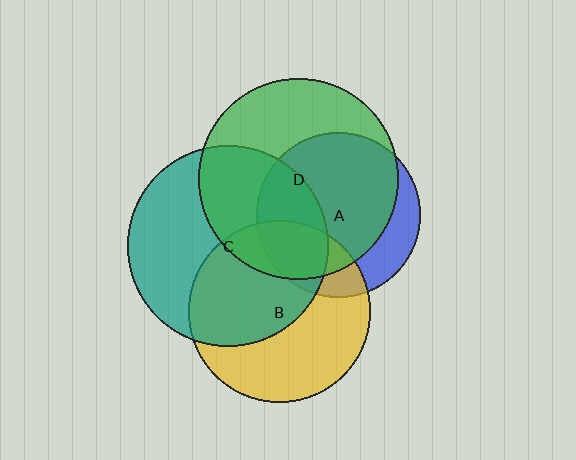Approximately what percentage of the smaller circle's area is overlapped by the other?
Approximately 40%.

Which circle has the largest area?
Circle C (teal).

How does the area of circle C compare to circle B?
Approximately 1.2 times.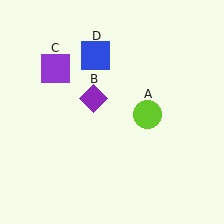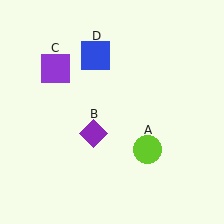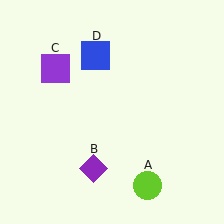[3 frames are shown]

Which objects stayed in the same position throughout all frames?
Purple square (object C) and blue square (object D) remained stationary.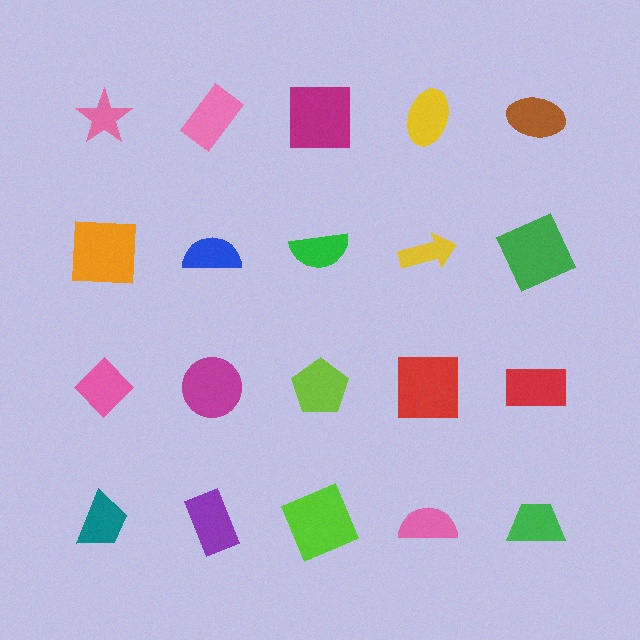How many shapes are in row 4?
5 shapes.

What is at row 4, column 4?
A pink semicircle.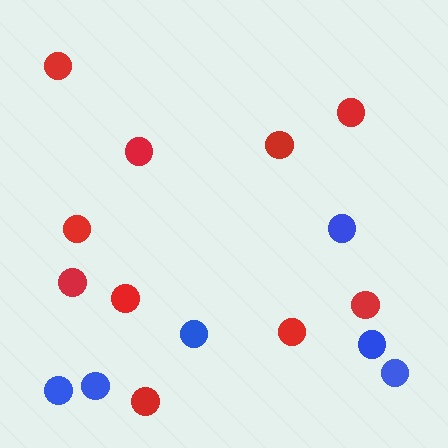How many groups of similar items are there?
There are 2 groups: one group of red circles (10) and one group of blue circles (6).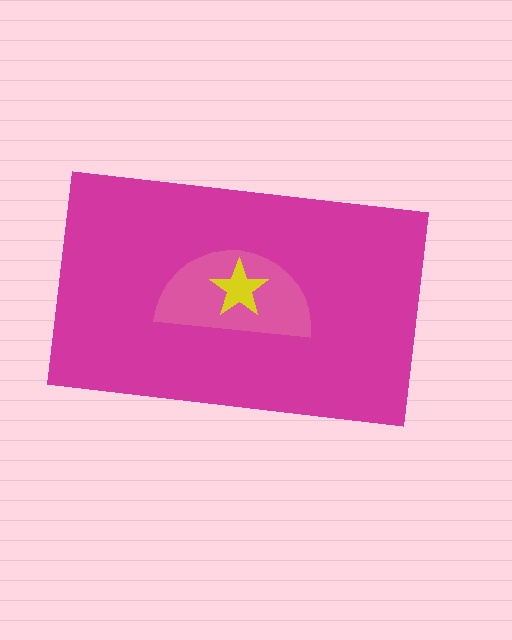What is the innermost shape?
The yellow star.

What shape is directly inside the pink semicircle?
The yellow star.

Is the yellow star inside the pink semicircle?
Yes.